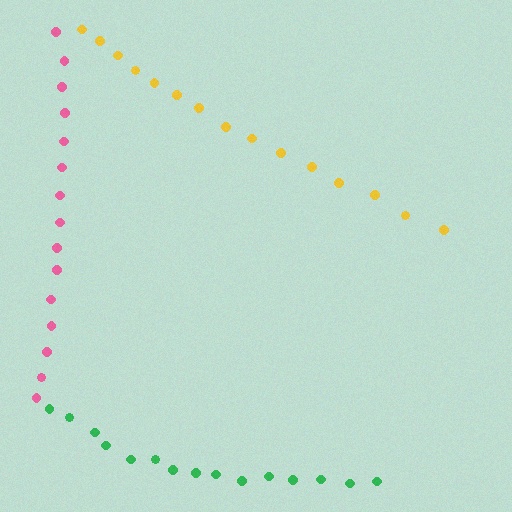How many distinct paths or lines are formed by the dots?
There are 3 distinct paths.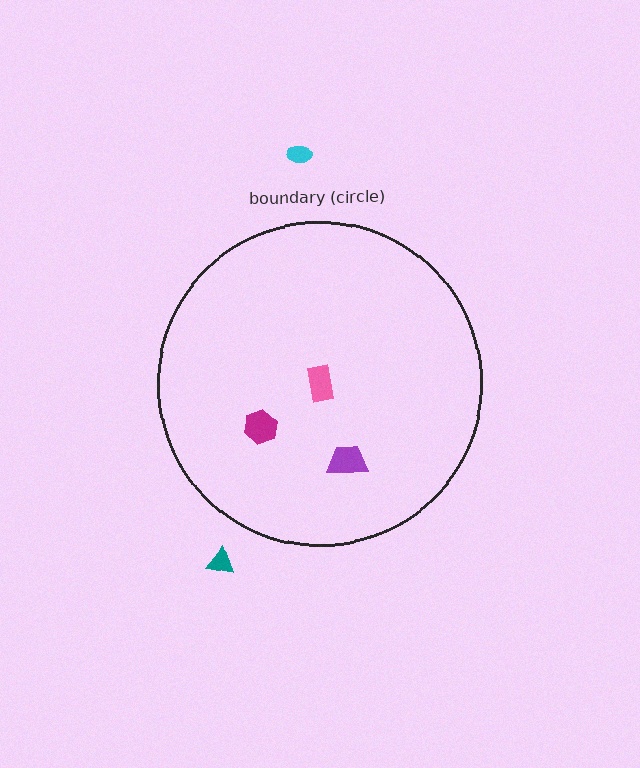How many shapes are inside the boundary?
3 inside, 2 outside.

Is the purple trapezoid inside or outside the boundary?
Inside.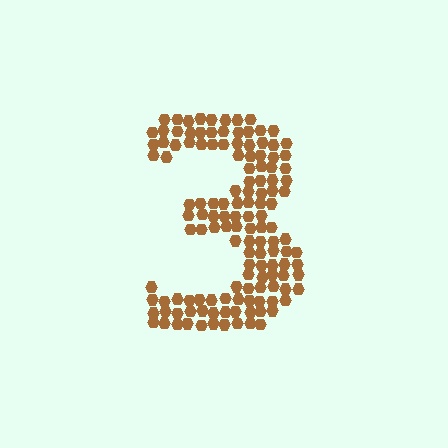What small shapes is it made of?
It is made of small hexagons.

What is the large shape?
The large shape is the digit 3.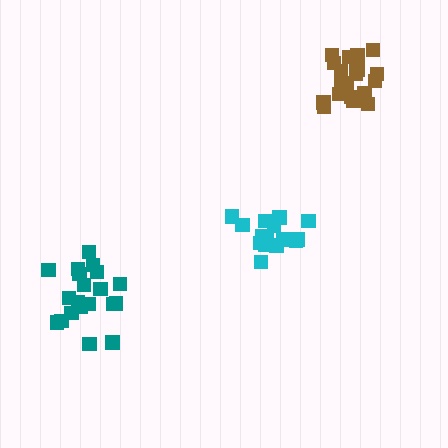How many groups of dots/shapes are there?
There are 3 groups.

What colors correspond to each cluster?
The clusters are colored: cyan, brown, teal.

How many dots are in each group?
Group 1: 18 dots, Group 2: 20 dots, Group 3: 20 dots (58 total).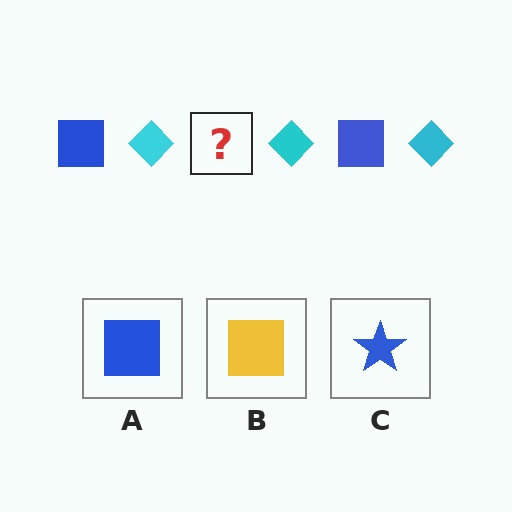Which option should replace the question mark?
Option A.